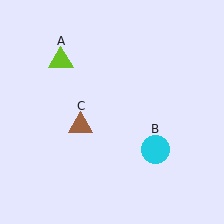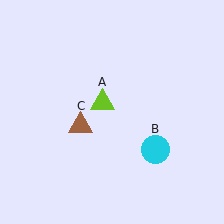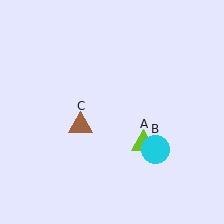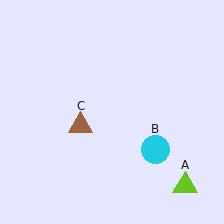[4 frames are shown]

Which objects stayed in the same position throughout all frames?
Cyan circle (object B) and brown triangle (object C) remained stationary.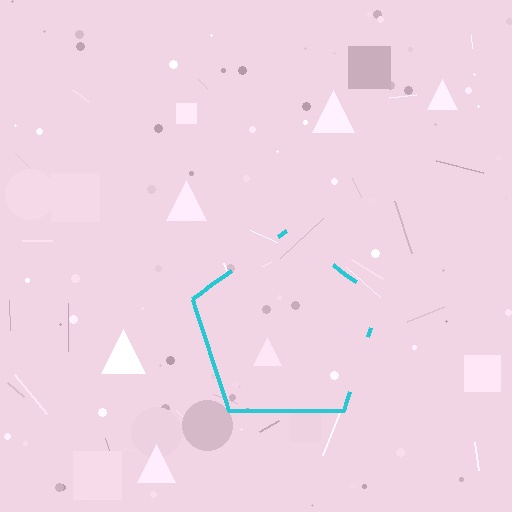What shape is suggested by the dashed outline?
The dashed outline suggests a pentagon.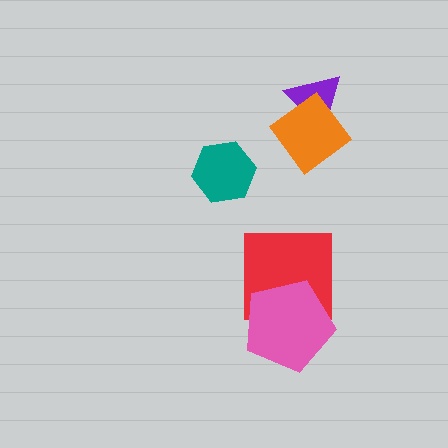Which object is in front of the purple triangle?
The orange diamond is in front of the purple triangle.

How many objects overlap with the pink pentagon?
1 object overlaps with the pink pentagon.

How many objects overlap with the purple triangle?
1 object overlaps with the purple triangle.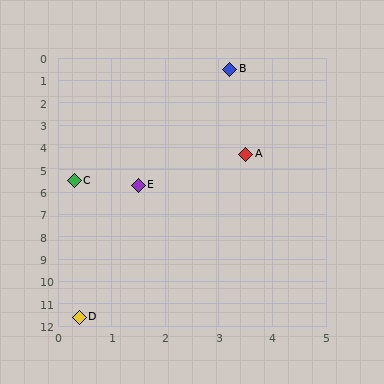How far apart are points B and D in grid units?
Points B and D are about 11.4 grid units apart.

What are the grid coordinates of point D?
Point D is at approximately (0.4, 11.6).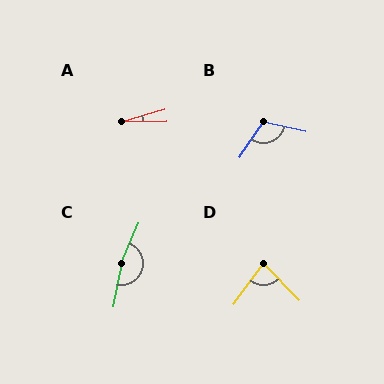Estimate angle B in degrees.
Approximately 112 degrees.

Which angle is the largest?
C, at approximately 168 degrees.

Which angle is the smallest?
A, at approximately 16 degrees.